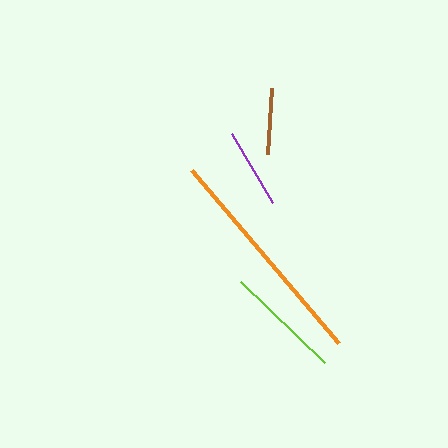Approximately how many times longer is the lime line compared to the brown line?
The lime line is approximately 1.8 times the length of the brown line.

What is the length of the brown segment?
The brown segment is approximately 67 pixels long.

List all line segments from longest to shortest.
From longest to shortest: orange, lime, purple, brown.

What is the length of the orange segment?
The orange segment is approximately 227 pixels long.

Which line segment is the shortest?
The brown line is the shortest at approximately 67 pixels.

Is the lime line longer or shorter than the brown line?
The lime line is longer than the brown line.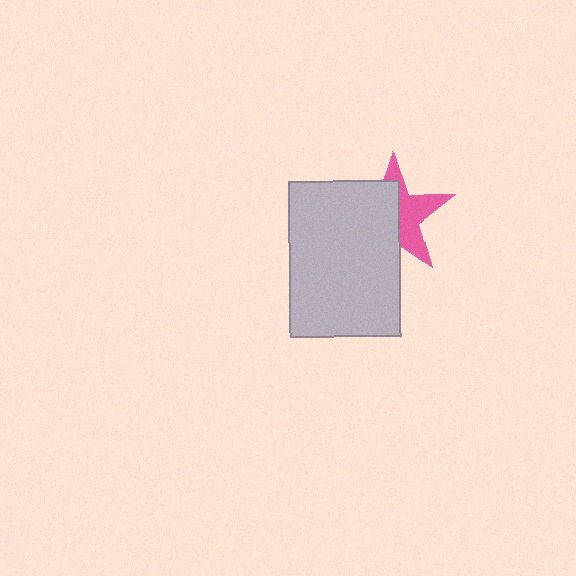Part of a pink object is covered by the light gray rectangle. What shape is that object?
It is a star.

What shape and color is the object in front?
The object in front is a light gray rectangle.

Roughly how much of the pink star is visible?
A small part of it is visible (roughly 44%).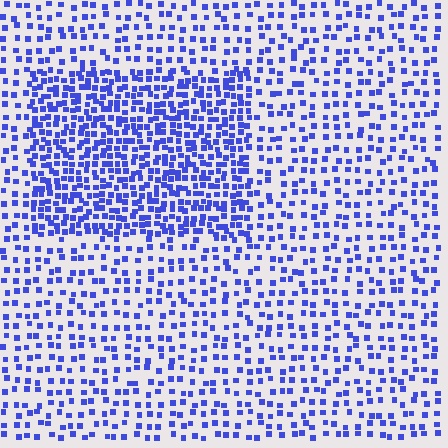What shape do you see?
I see a rectangle.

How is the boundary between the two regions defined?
The boundary is defined by a change in element density (approximately 2.1x ratio). All elements are the same color, size, and shape.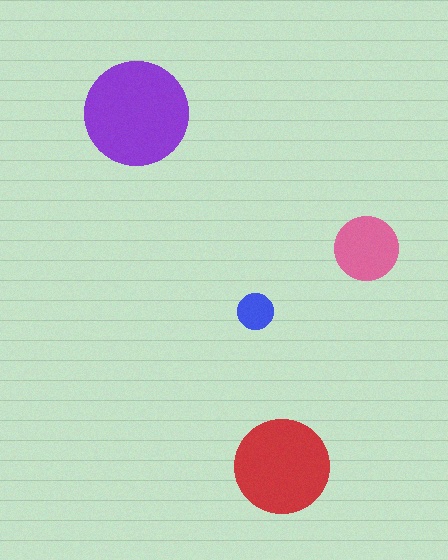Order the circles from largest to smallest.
the purple one, the red one, the pink one, the blue one.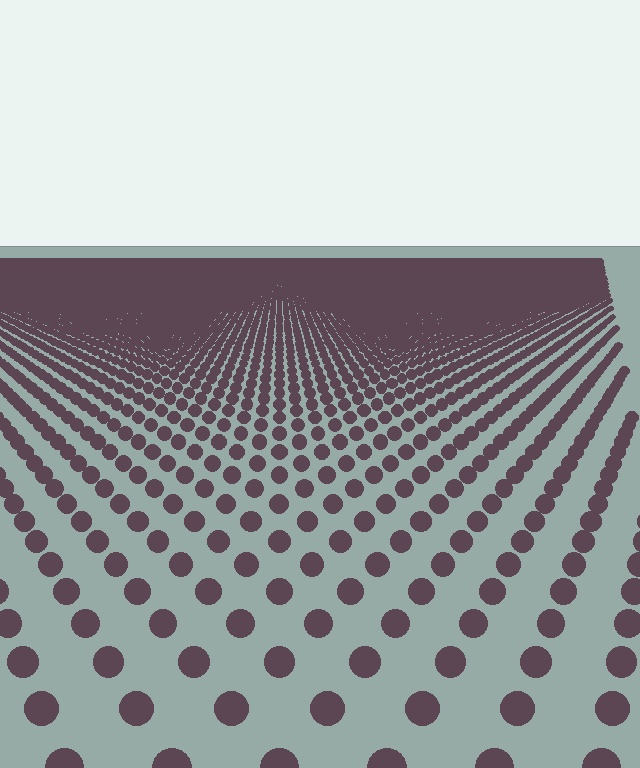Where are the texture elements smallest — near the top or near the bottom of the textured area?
Near the top.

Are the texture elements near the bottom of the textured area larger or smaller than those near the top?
Larger. Near the bottom, elements are closer to the viewer and appear at a bigger on-screen size.